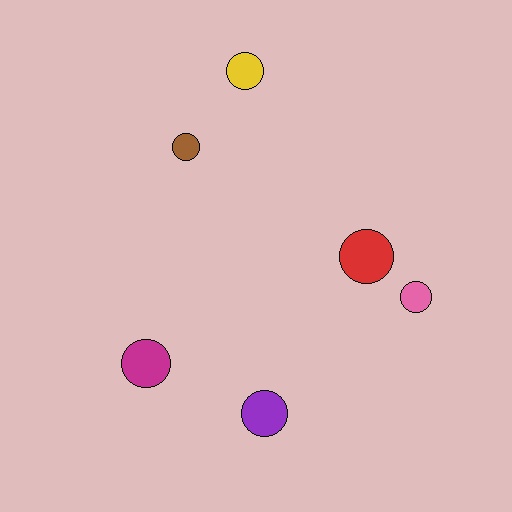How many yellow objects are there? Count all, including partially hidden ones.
There is 1 yellow object.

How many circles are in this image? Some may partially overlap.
There are 6 circles.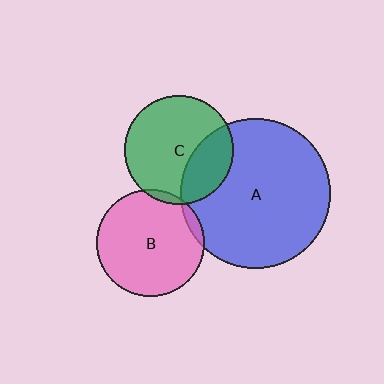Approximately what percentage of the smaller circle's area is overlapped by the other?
Approximately 5%.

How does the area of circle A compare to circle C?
Approximately 1.9 times.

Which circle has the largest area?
Circle A (blue).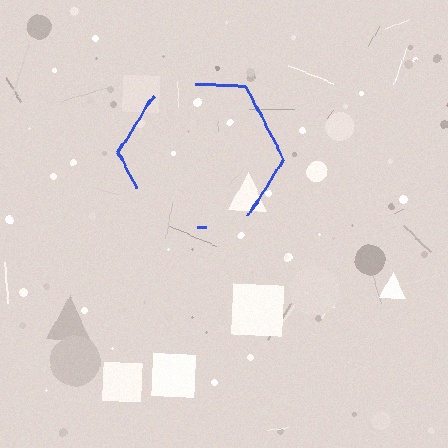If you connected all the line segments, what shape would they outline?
They would outline a hexagon.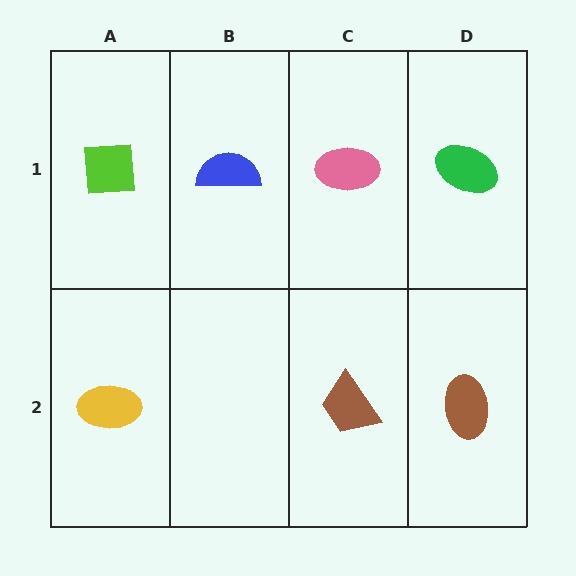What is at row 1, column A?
A lime square.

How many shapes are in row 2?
3 shapes.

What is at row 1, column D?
A green ellipse.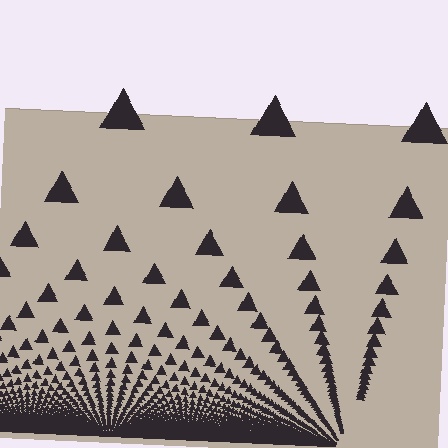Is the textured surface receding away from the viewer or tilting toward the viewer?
The surface appears to tilt toward the viewer. Texture elements get larger and sparser toward the top.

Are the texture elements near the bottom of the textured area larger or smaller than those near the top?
Smaller. The gradient is inverted — elements near the bottom are smaller and denser.